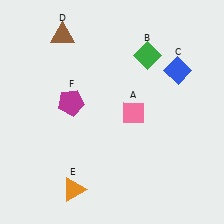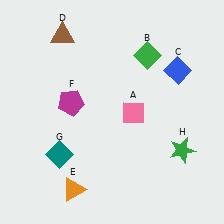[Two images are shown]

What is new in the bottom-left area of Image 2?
A teal diamond (G) was added in the bottom-left area of Image 2.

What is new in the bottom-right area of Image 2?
A green star (H) was added in the bottom-right area of Image 2.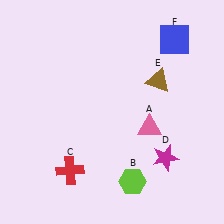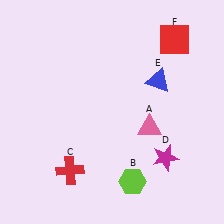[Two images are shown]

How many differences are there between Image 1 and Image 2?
There are 2 differences between the two images.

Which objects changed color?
E changed from brown to blue. F changed from blue to red.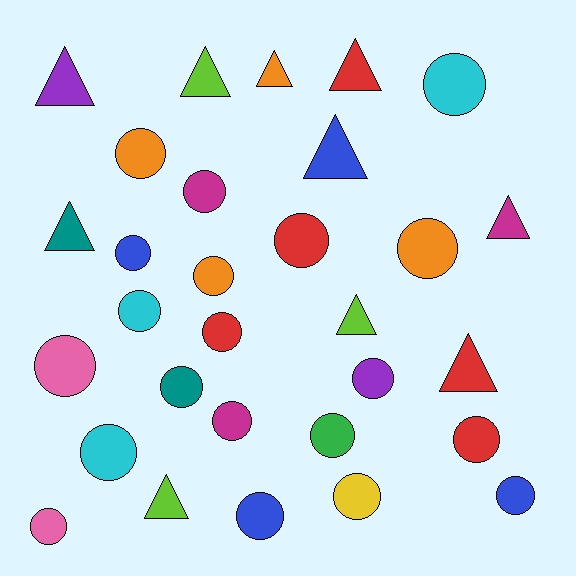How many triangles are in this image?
There are 10 triangles.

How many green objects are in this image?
There is 1 green object.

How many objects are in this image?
There are 30 objects.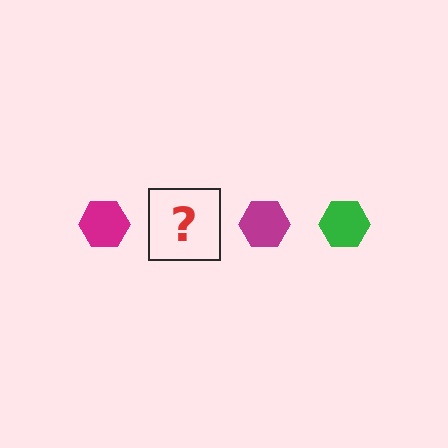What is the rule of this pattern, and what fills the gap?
The rule is that the pattern cycles through magenta, green hexagons. The gap should be filled with a green hexagon.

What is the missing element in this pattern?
The missing element is a green hexagon.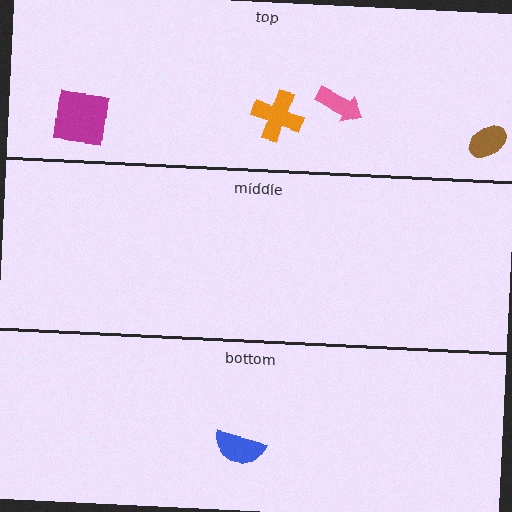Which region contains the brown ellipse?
The top region.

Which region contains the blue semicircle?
The bottom region.